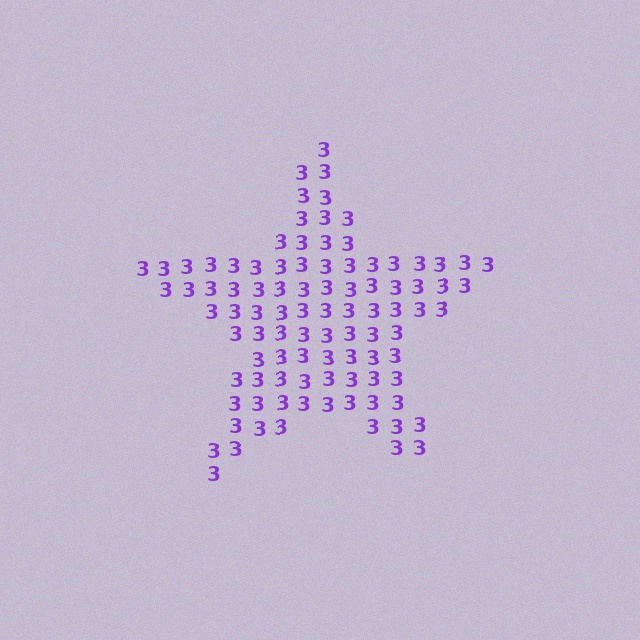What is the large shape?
The large shape is a star.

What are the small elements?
The small elements are digit 3's.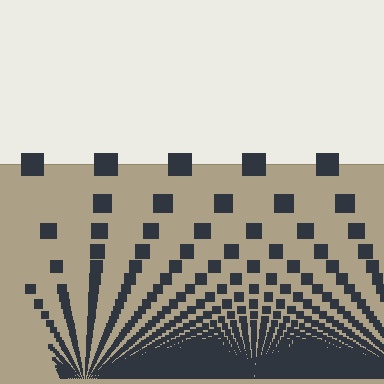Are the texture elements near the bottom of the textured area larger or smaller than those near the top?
Smaller. The gradient is inverted — elements near the bottom are smaller and denser.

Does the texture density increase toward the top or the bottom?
Density increases toward the bottom.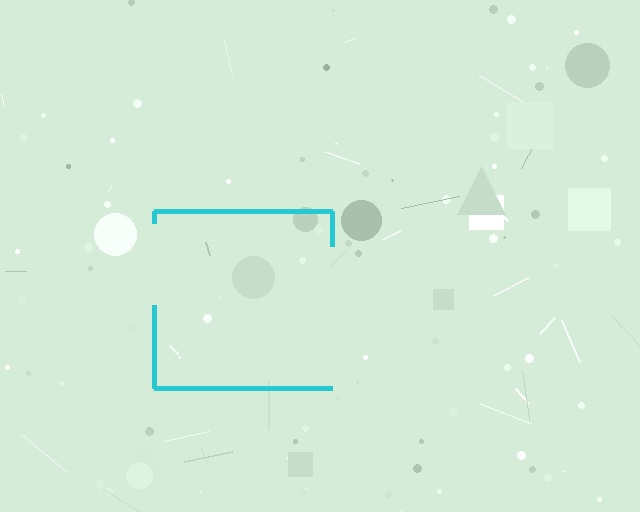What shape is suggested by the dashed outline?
The dashed outline suggests a square.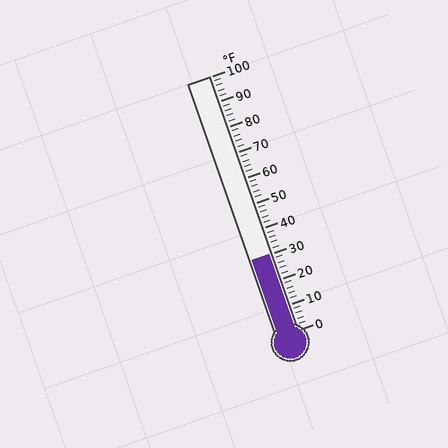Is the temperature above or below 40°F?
The temperature is below 40°F.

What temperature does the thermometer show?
The thermometer shows approximately 30°F.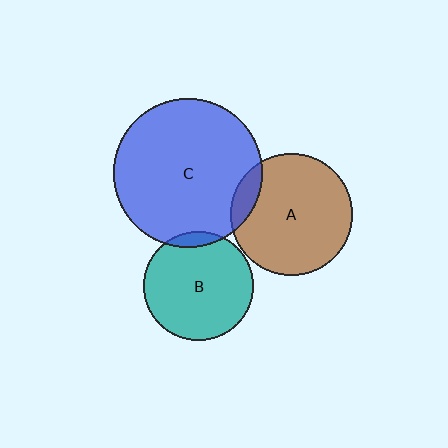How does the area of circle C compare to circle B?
Approximately 1.8 times.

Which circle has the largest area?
Circle C (blue).